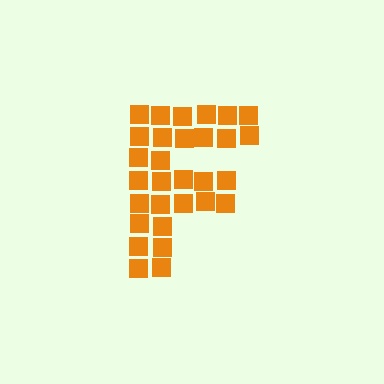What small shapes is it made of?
It is made of small squares.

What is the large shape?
The large shape is the letter F.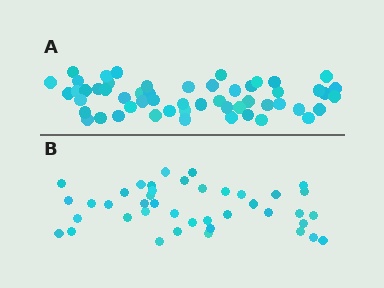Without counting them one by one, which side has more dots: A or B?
Region A (the top region) has more dots.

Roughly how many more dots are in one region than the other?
Region A has approximately 15 more dots than region B.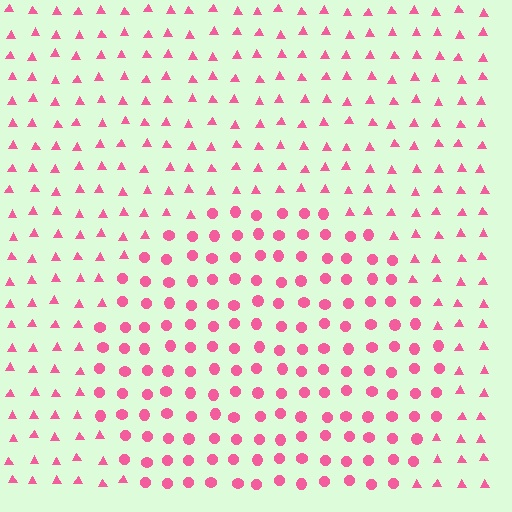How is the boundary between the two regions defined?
The boundary is defined by a change in element shape: circles inside vs. triangles outside. All elements share the same color and spacing.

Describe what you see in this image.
The image is filled with small pink elements arranged in a uniform grid. A circle-shaped region contains circles, while the surrounding area contains triangles. The boundary is defined purely by the change in element shape.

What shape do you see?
I see a circle.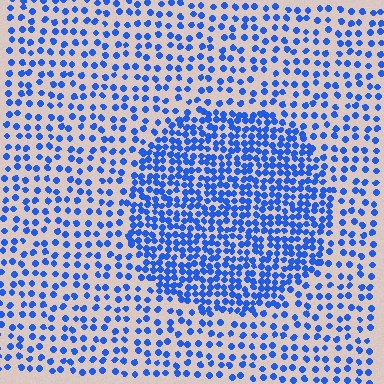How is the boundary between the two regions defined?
The boundary is defined by a change in element density (approximately 2.1x ratio). All elements are the same color, size, and shape.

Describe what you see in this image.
The image contains small blue elements arranged at two different densities. A circle-shaped region is visible where the elements are more densely packed than the surrounding area.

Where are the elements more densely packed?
The elements are more densely packed inside the circle boundary.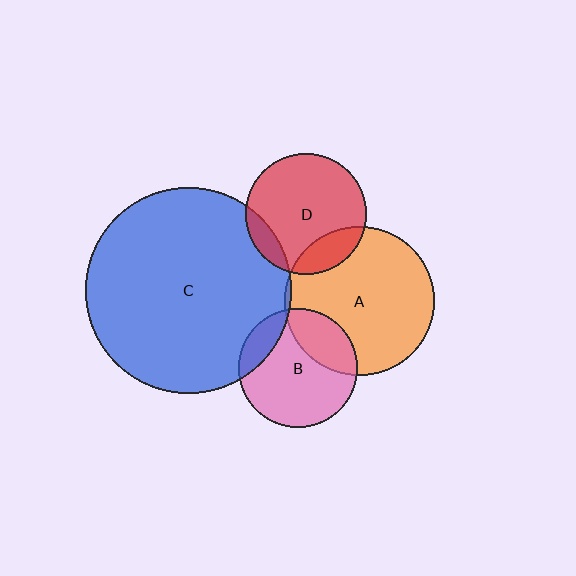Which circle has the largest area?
Circle C (blue).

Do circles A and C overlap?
Yes.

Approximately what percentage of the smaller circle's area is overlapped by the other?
Approximately 5%.